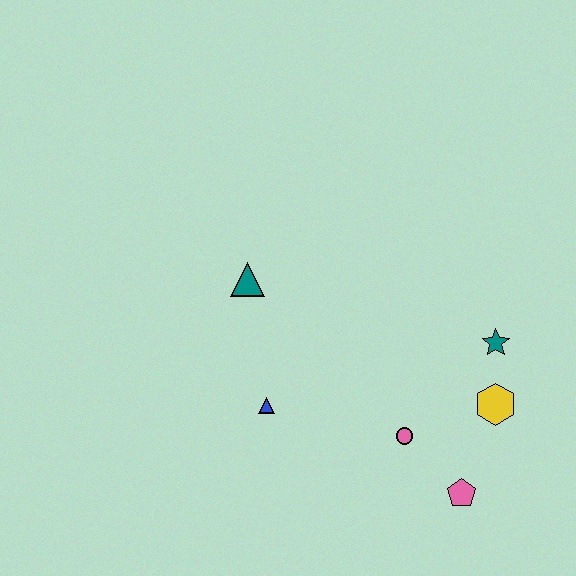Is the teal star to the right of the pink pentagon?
Yes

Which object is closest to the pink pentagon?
The pink circle is closest to the pink pentagon.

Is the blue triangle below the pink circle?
No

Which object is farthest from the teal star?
The teal triangle is farthest from the teal star.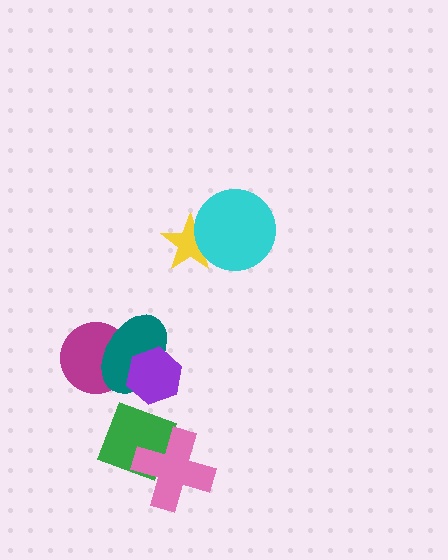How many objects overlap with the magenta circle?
1 object overlaps with the magenta circle.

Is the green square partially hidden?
Yes, it is partially covered by another shape.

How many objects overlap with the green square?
1 object overlaps with the green square.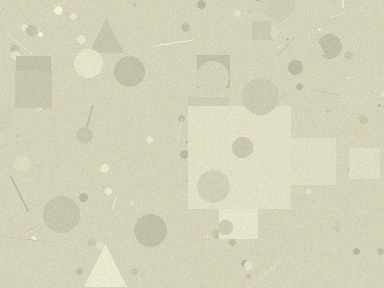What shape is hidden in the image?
A square is hidden in the image.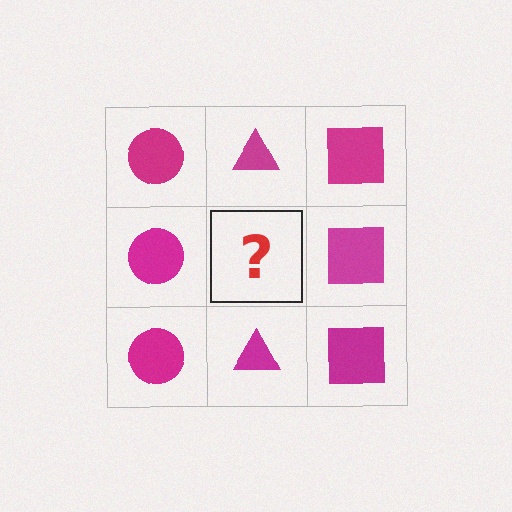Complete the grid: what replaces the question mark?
The question mark should be replaced with a magenta triangle.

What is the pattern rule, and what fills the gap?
The rule is that each column has a consistent shape. The gap should be filled with a magenta triangle.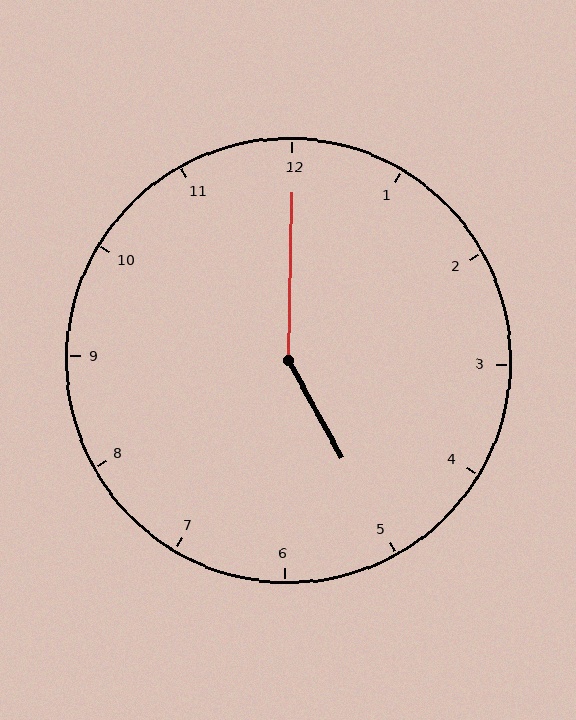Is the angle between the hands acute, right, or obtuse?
It is obtuse.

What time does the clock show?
5:00.